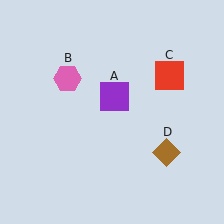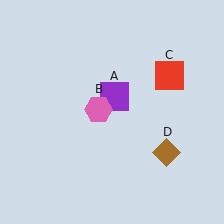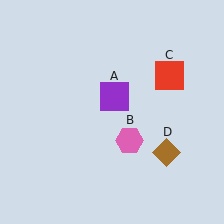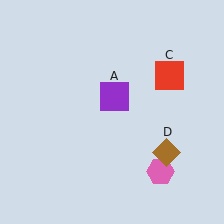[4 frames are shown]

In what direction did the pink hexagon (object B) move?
The pink hexagon (object B) moved down and to the right.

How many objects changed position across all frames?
1 object changed position: pink hexagon (object B).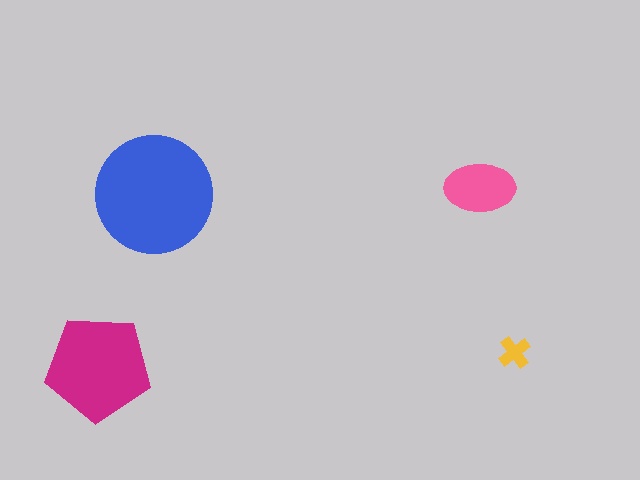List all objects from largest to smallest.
The blue circle, the magenta pentagon, the pink ellipse, the yellow cross.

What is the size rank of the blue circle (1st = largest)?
1st.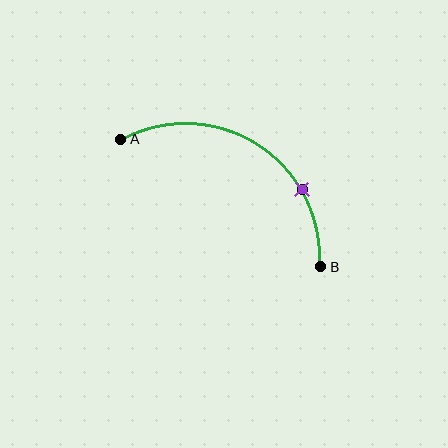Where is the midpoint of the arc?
The arc midpoint is the point on the curve farthest from the straight line joining A and B. It sits above that line.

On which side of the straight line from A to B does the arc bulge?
The arc bulges above the straight line connecting A and B.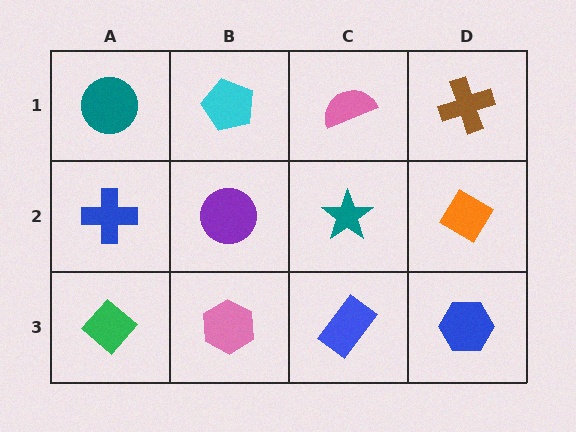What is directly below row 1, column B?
A purple circle.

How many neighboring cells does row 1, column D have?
2.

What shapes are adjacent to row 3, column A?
A blue cross (row 2, column A), a pink hexagon (row 3, column B).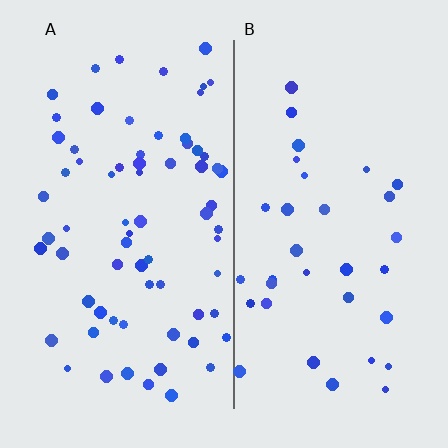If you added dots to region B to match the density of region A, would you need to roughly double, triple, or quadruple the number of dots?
Approximately double.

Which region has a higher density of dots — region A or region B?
A (the left).